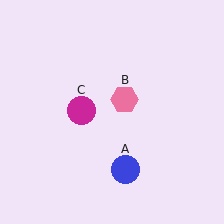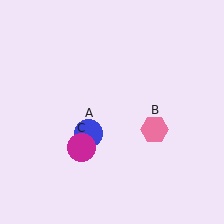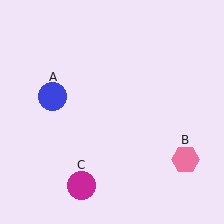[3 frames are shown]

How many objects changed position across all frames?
3 objects changed position: blue circle (object A), pink hexagon (object B), magenta circle (object C).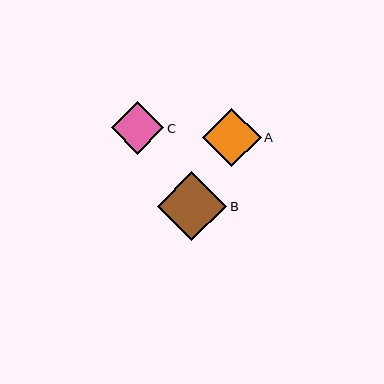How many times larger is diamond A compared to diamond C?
Diamond A is approximately 1.1 times the size of diamond C.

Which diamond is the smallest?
Diamond C is the smallest with a size of approximately 52 pixels.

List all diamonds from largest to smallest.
From largest to smallest: B, A, C.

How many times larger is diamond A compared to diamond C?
Diamond A is approximately 1.1 times the size of diamond C.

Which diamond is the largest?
Diamond B is the largest with a size of approximately 69 pixels.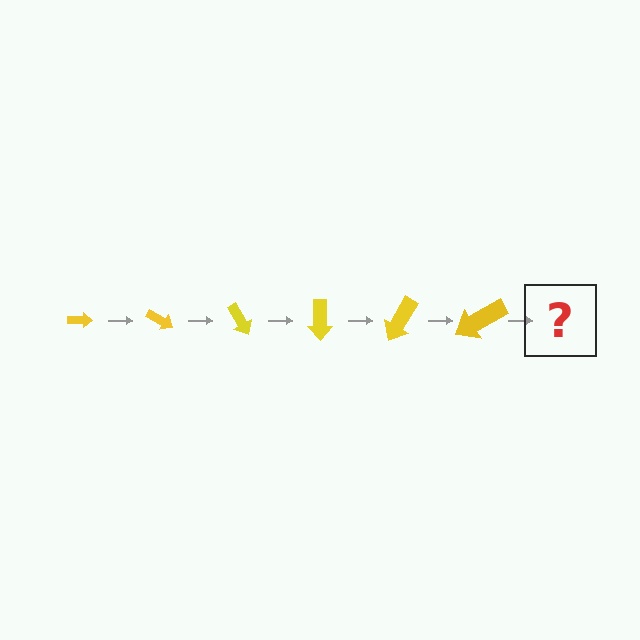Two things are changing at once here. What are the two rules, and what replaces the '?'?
The two rules are that the arrow grows larger each step and it rotates 30 degrees each step. The '?' should be an arrow, larger than the previous one and rotated 180 degrees from the start.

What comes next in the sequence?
The next element should be an arrow, larger than the previous one and rotated 180 degrees from the start.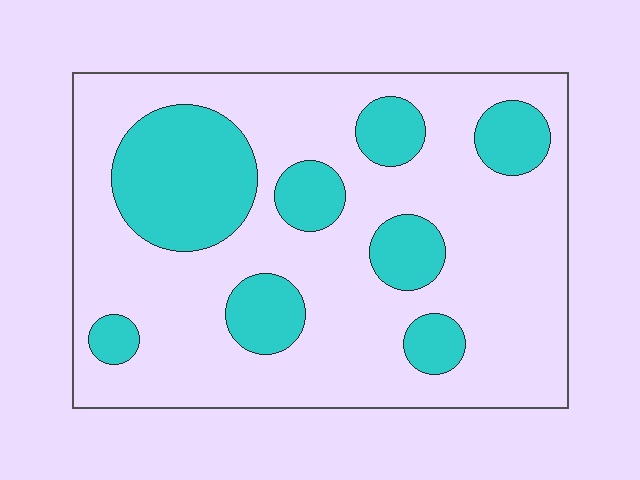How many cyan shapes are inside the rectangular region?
8.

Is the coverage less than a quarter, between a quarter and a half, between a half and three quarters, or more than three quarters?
Between a quarter and a half.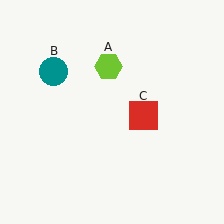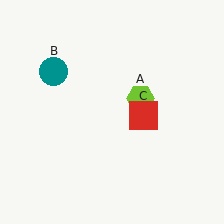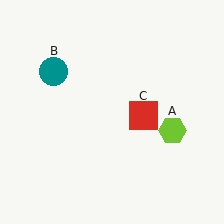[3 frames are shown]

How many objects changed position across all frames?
1 object changed position: lime hexagon (object A).